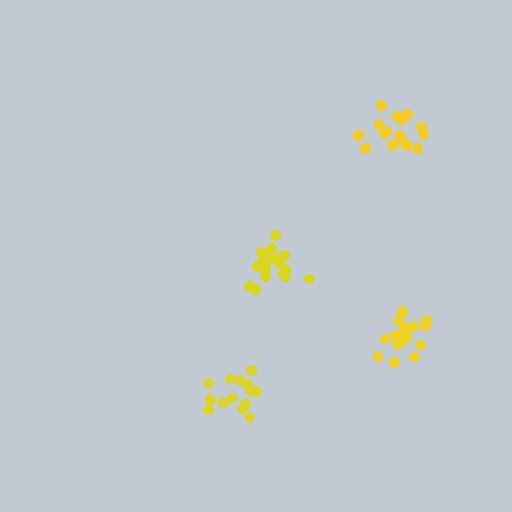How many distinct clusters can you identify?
There are 4 distinct clusters.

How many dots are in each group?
Group 1: 14 dots, Group 2: 18 dots, Group 3: 16 dots, Group 4: 18 dots (66 total).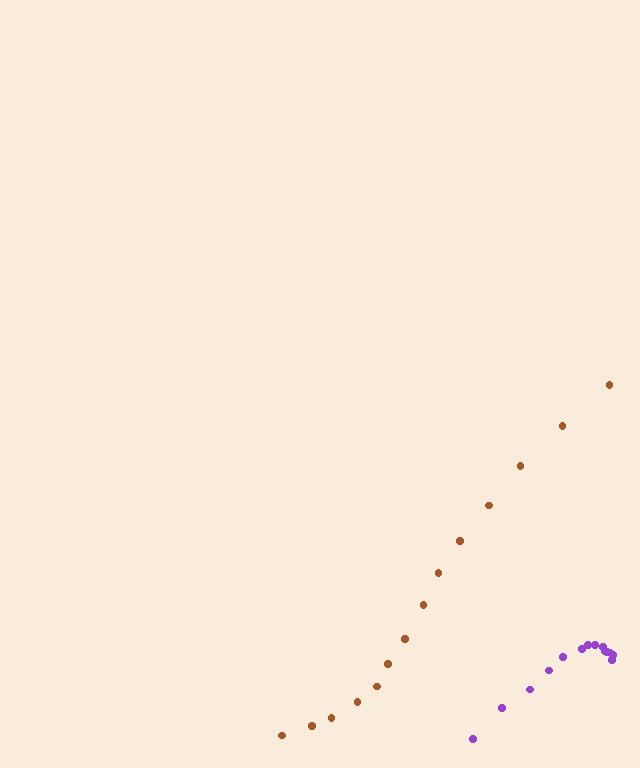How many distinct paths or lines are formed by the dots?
There are 2 distinct paths.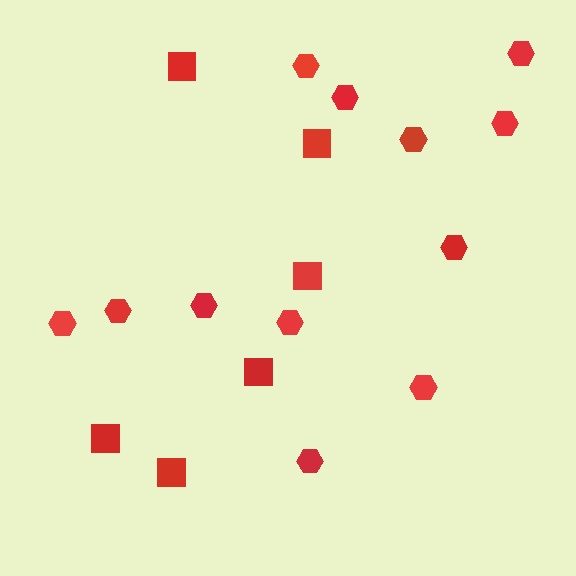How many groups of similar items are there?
There are 2 groups: one group of squares (6) and one group of hexagons (12).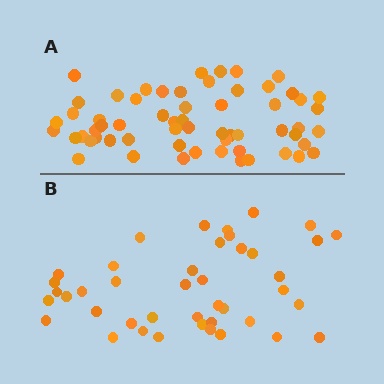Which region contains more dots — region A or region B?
Region A (the top region) has more dots.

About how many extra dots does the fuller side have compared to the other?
Region A has approximately 20 more dots than region B.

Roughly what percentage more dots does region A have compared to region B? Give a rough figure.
About 45% more.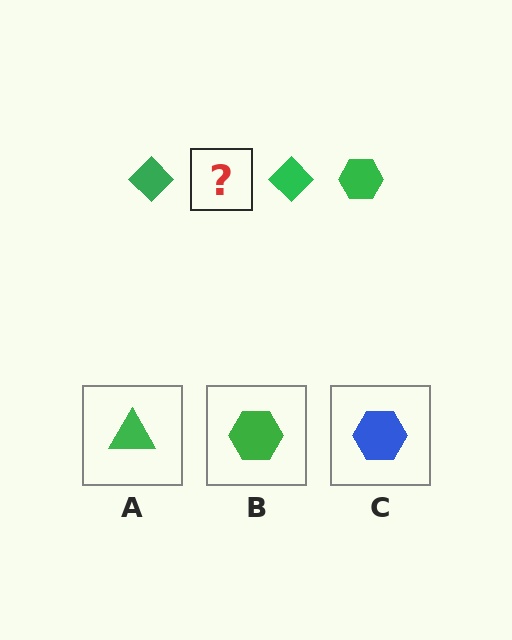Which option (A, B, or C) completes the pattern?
B.